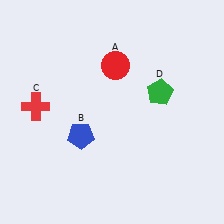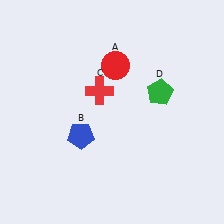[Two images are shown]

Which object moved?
The red cross (C) moved right.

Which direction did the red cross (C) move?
The red cross (C) moved right.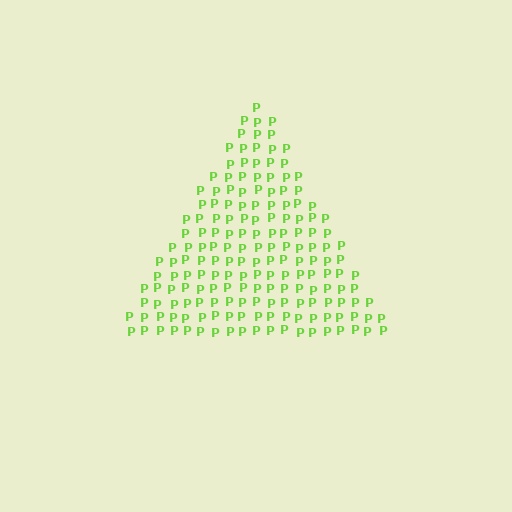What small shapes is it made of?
It is made of small letter P's.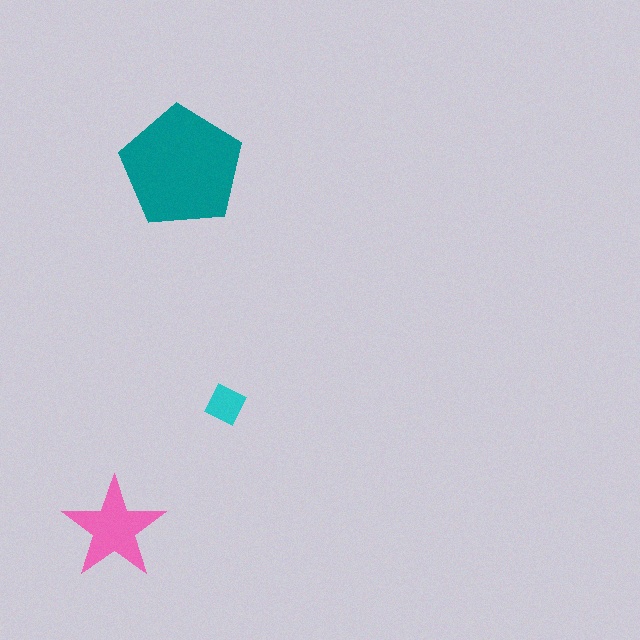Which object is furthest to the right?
The cyan diamond is rightmost.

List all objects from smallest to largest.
The cyan diamond, the pink star, the teal pentagon.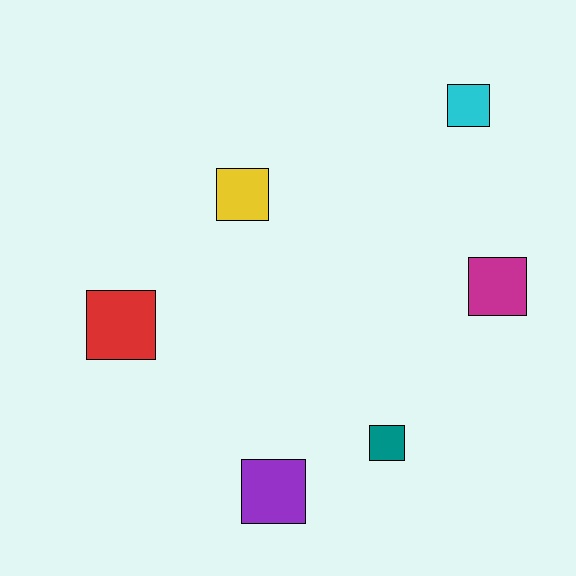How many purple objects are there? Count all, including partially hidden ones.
There is 1 purple object.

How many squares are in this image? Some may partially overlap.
There are 6 squares.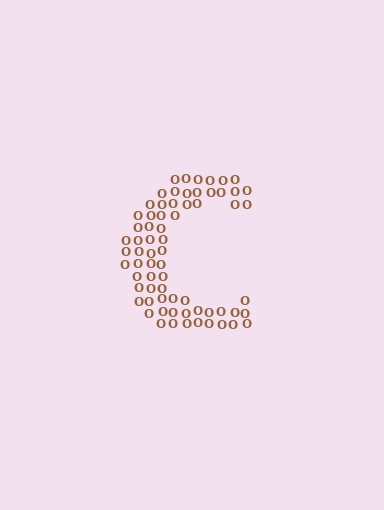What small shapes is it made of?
It is made of small letter O's.